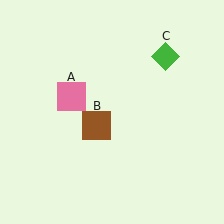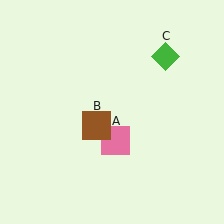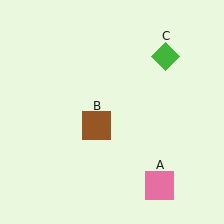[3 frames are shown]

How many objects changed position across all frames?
1 object changed position: pink square (object A).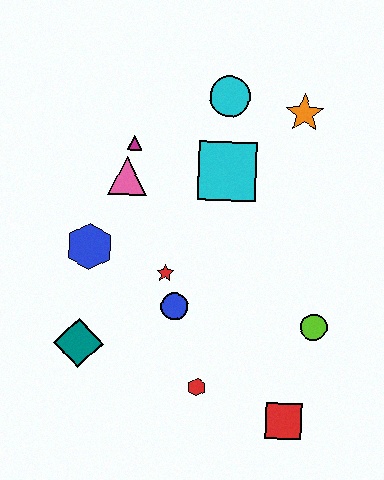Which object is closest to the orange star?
The cyan circle is closest to the orange star.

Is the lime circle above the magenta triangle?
No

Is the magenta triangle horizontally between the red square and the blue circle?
No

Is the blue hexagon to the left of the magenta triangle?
Yes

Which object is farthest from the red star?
The orange star is farthest from the red star.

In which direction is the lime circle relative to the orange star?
The lime circle is below the orange star.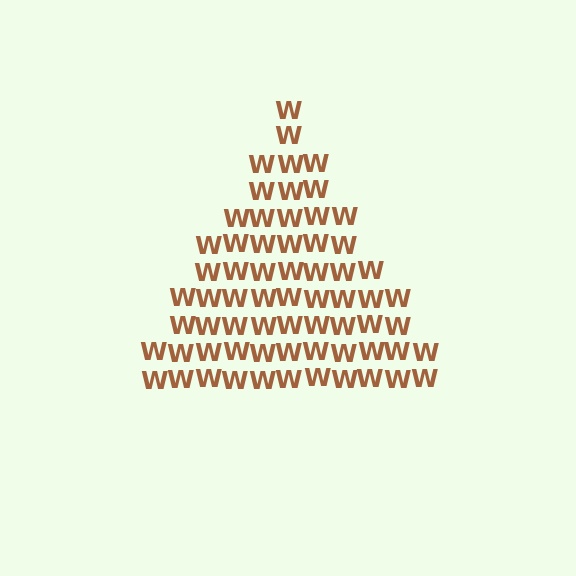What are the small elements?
The small elements are letter W's.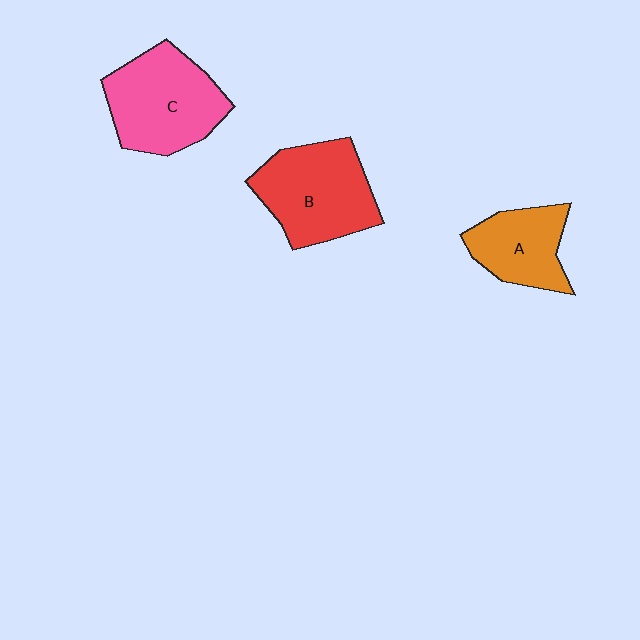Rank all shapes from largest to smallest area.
From largest to smallest: B (red), C (pink), A (orange).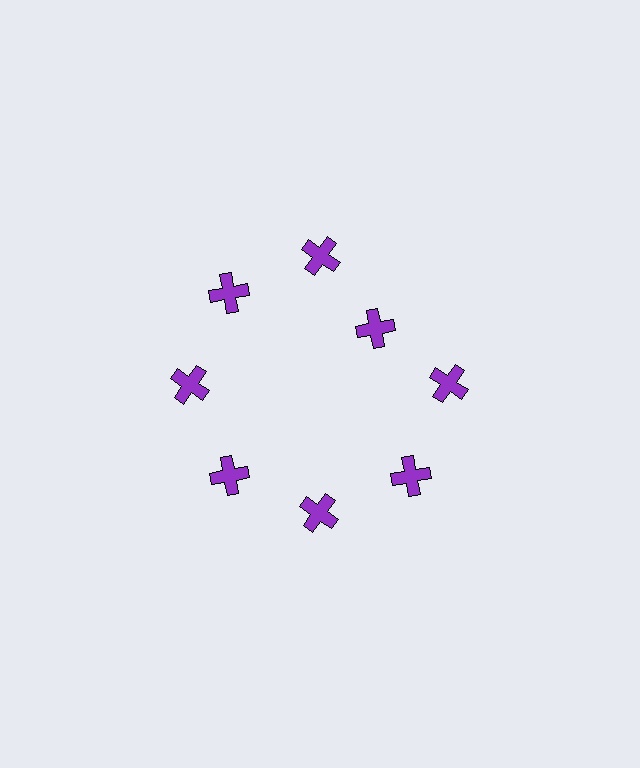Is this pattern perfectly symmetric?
No. The 8 purple crosses are arranged in a ring, but one element near the 2 o'clock position is pulled inward toward the center, breaking the 8-fold rotational symmetry.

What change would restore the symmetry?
The symmetry would be restored by moving it outward, back onto the ring so that all 8 crosses sit at equal angles and equal distance from the center.